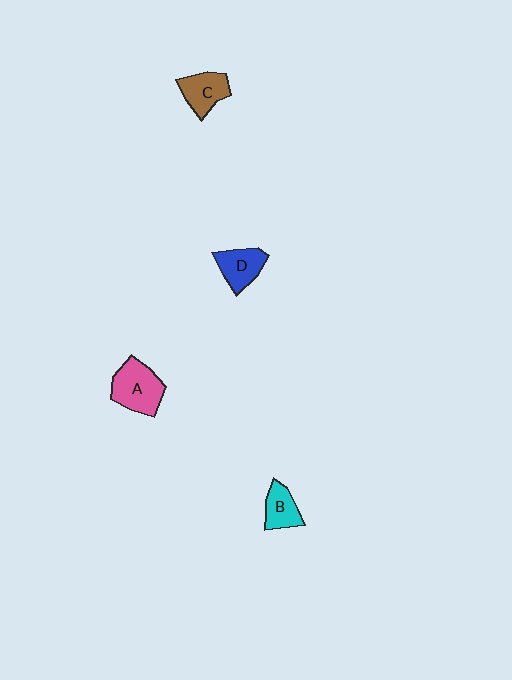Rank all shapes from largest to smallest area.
From largest to smallest: A (pink), C (brown), D (blue), B (cyan).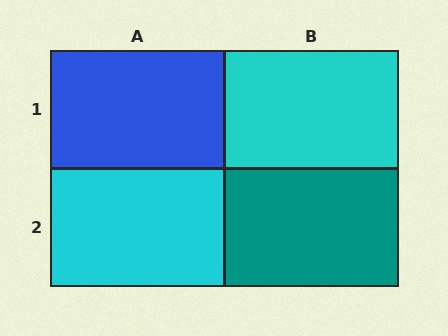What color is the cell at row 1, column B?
Cyan.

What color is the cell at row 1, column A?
Blue.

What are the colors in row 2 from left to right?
Cyan, teal.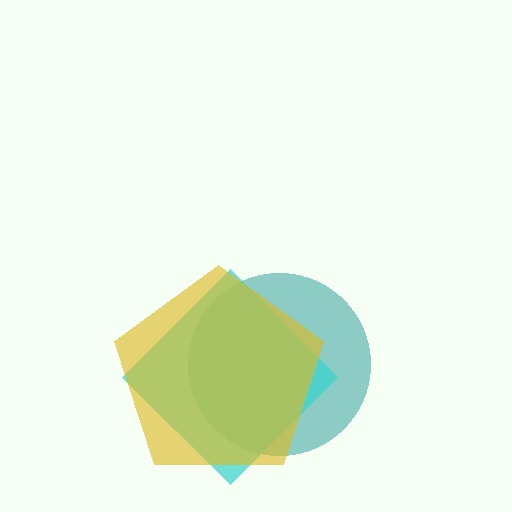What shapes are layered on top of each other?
The layered shapes are: a teal circle, a cyan diamond, a yellow pentagon.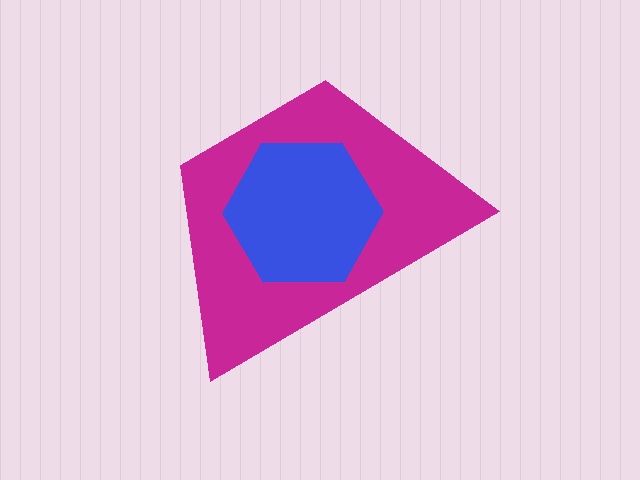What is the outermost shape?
The magenta trapezoid.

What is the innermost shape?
The blue hexagon.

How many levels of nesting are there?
2.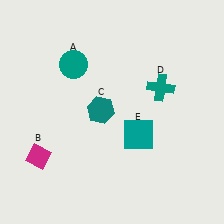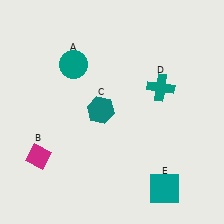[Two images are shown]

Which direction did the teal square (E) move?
The teal square (E) moved down.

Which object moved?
The teal square (E) moved down.